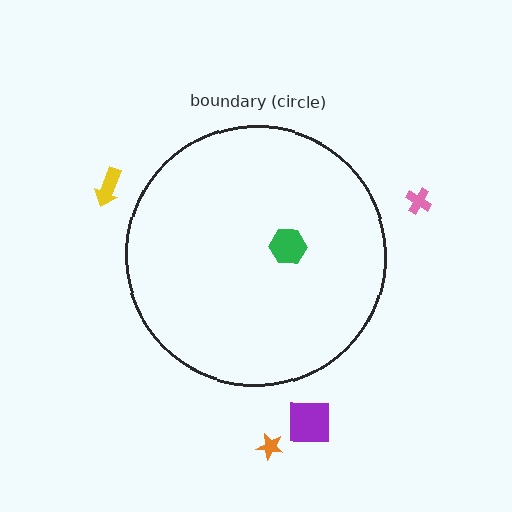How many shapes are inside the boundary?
1 inside, 4 outside.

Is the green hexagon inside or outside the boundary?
Inside.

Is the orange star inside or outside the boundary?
Outside.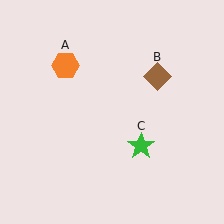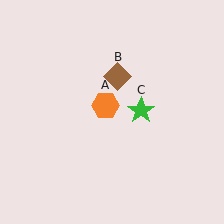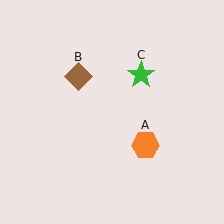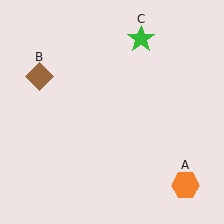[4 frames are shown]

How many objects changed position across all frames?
3 objects changed position: orange hexagon (object A), brown diamond (object B), green star (object C).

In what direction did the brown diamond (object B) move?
The brown diamond (object B) moved left.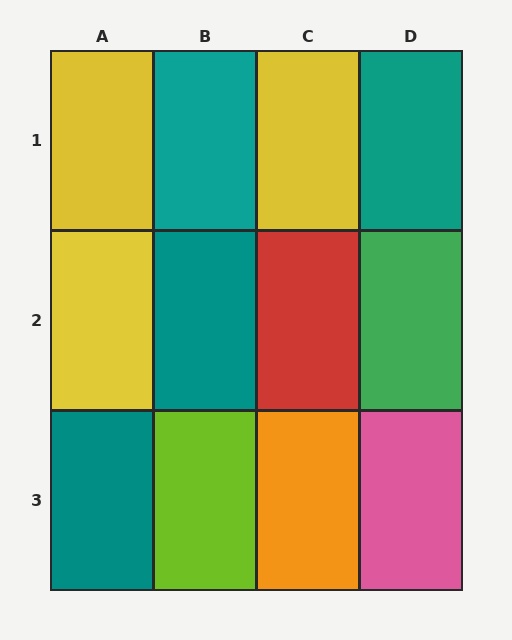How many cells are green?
1 cell is green.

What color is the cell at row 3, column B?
Lime.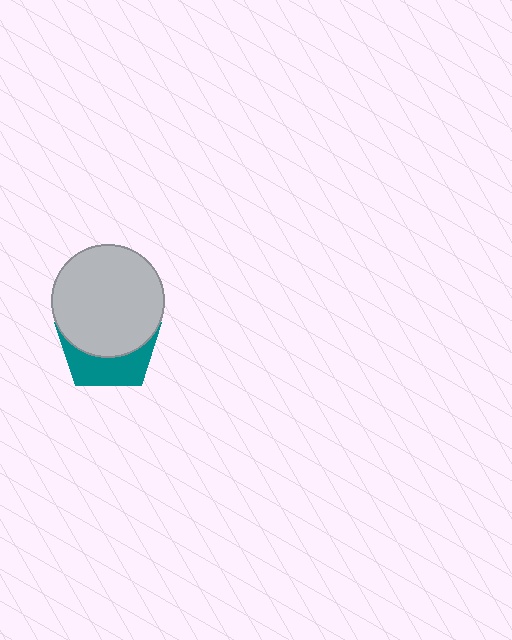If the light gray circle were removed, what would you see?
You would see the complete teal pentagon.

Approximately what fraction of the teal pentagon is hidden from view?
Roughly 63% of the teal pentagon is hidden behind the light gray circle.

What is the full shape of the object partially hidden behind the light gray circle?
The partially hidden object is a teal pentagon.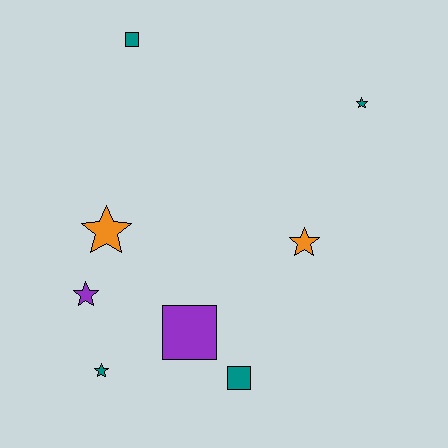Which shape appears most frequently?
Star, with 5 objects.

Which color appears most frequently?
Teal, with 4 objects.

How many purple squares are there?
There is 1 purple square.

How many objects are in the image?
There are 8 objects.